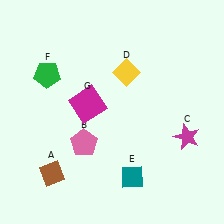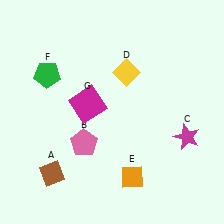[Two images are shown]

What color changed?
The diamond (E) changed from teal in Image 1 to orange in Image 2.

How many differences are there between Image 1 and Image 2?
There is 1 difference between the two images.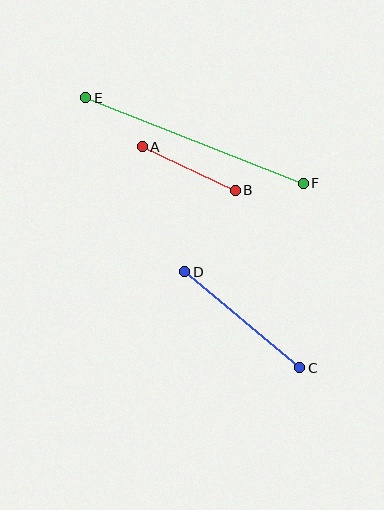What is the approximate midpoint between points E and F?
The midpoint is at approximately (194, 140) pixels.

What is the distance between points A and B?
The distance is approximately 103 pixels.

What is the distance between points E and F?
The distance is approximately 234 pixels.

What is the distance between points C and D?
The distance is approximately 150 pixels.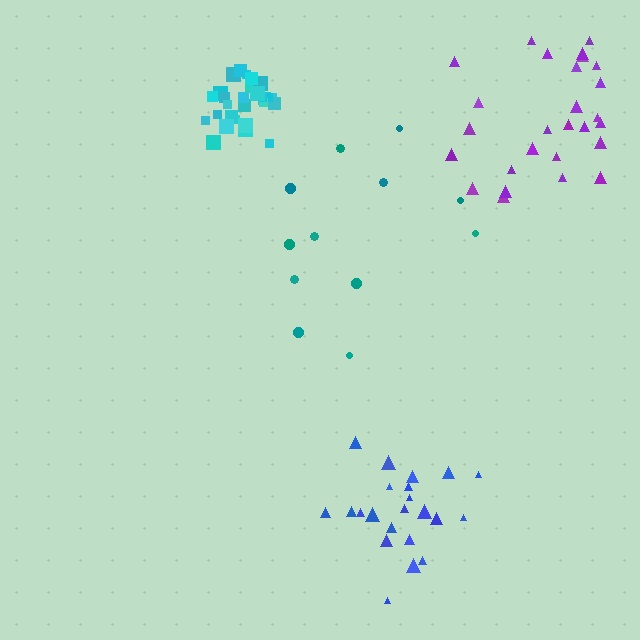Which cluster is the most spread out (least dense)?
Teal.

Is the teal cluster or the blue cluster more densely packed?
Blue.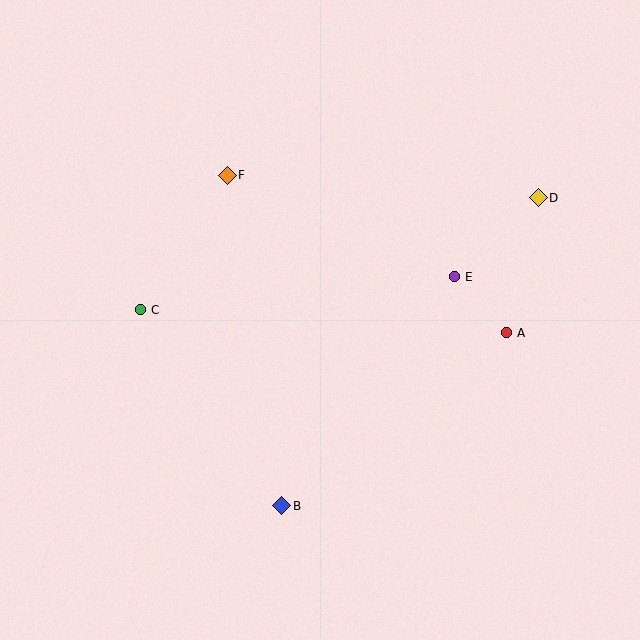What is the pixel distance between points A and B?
The distance between A and B is 284 pixels.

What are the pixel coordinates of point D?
Point D is at (538, 198).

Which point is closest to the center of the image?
Point E at (454, 277) is closest to the center.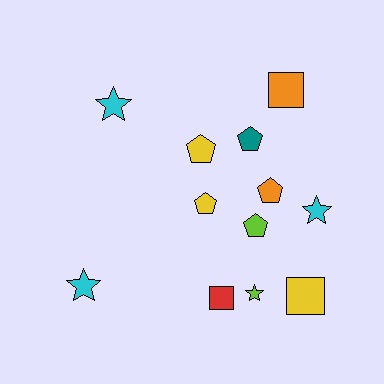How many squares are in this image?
There are 3 squares.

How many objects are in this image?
There are 12 objects.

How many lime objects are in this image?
There are 2 lime objects.